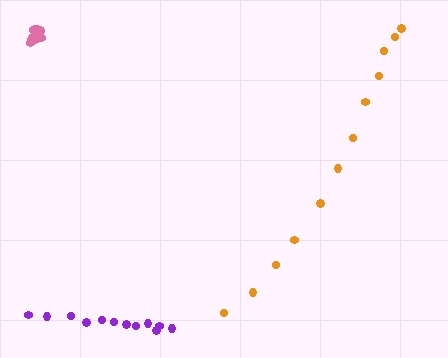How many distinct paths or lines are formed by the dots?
There are 3 distinct paths.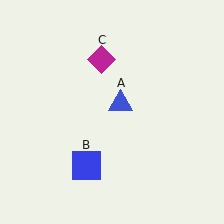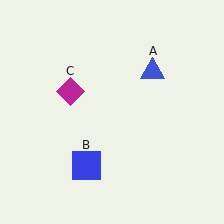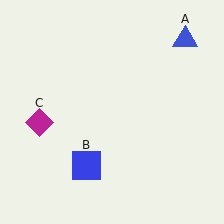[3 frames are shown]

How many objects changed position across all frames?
2 objects changed position: blue triangle (object A), magenta diamond (object C).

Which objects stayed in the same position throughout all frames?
Blue square (object B) remained stationary.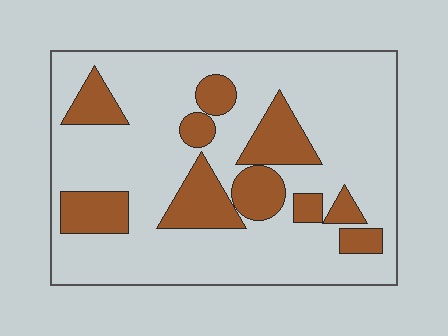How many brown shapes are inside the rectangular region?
10.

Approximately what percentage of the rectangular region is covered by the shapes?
Approximately 25%.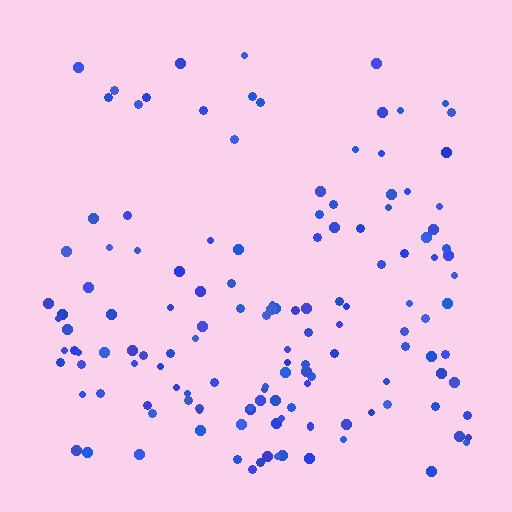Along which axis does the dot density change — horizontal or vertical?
Vertical.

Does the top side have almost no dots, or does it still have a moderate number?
Still a moderate number, just noticeably fewer than the bottom.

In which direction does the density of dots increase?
From top to bottom, with the bottom side densest.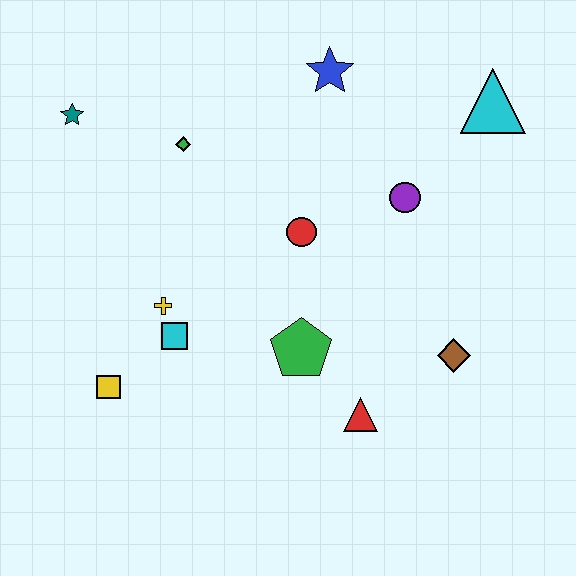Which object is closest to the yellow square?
The cyan square is closest to the yellow square.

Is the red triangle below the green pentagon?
Yes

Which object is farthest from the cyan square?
The cyan triangle is farthest from the cyan square.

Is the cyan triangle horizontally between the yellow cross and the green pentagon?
No